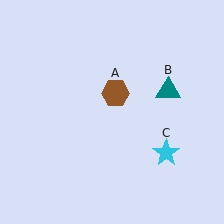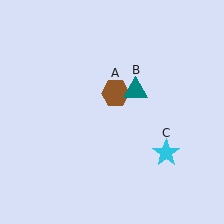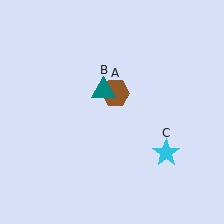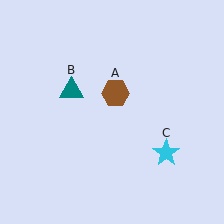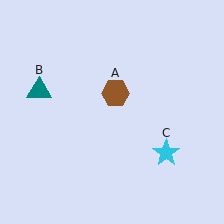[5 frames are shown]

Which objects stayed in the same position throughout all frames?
Brown hexagon (object A) and cyan star (object C) remained stationary.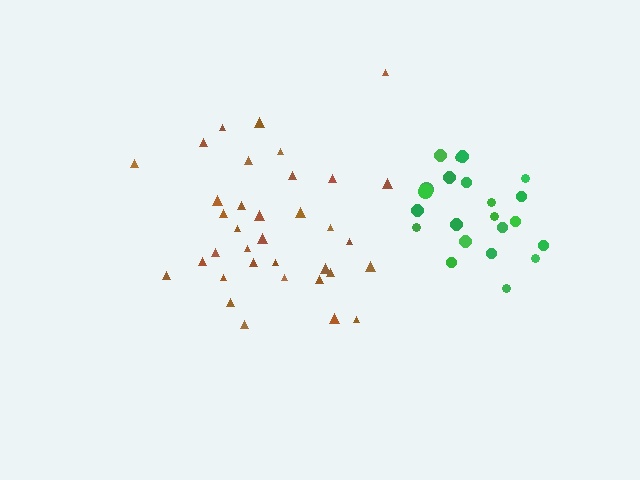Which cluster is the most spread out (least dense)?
Brown.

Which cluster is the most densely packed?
Green.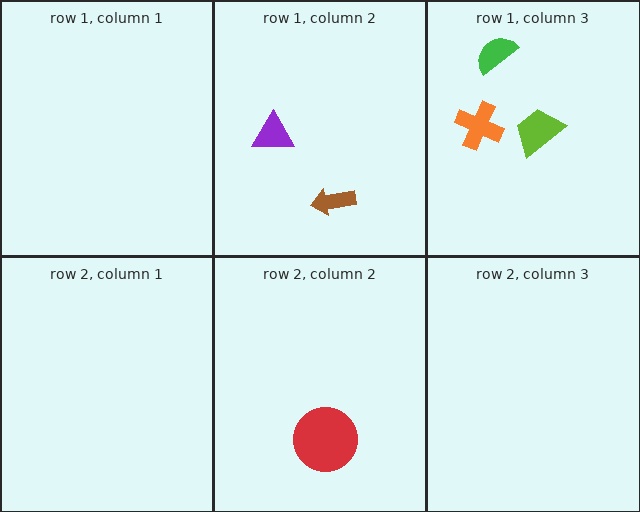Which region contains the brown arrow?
The row 1, column 2 region.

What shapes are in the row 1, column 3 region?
The lime trapezoid, the green semicircle, the orange cross.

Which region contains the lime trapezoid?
The row 1, column 3 region.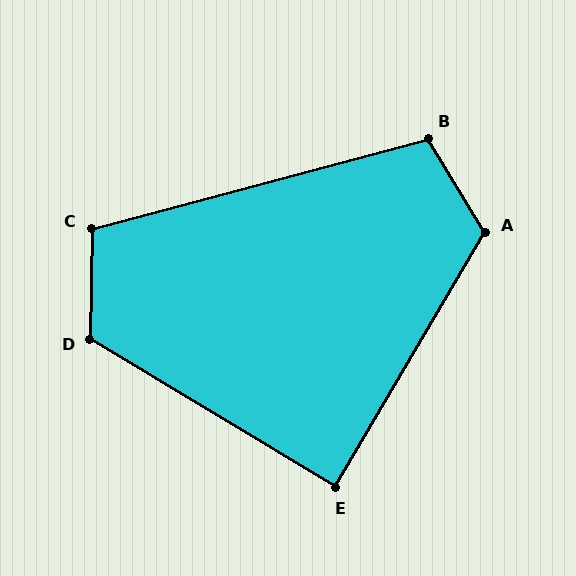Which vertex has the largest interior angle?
D, at approximately 120 degrees.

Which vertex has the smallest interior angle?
E, at approximately 89 degrees.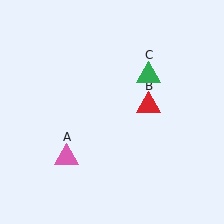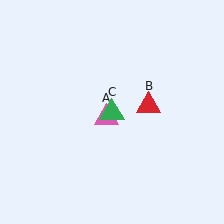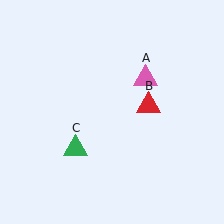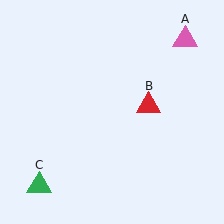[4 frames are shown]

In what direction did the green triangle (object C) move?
The green triangle (object C) moved down and to the left.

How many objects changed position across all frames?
2 objects changed position: pink triangle (object A), green triangle (object C).